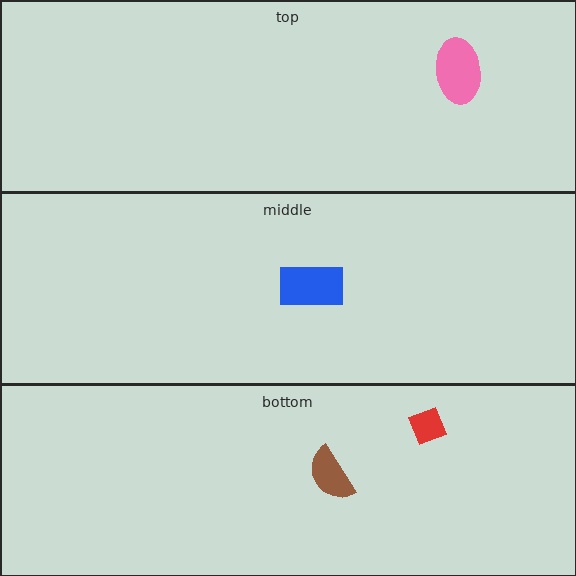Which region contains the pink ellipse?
The top region.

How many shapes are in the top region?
1.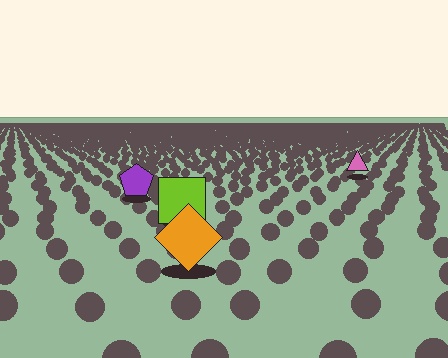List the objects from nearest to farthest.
From nearest to farthest: the orange diamond, the lime square, the purple pentagon, the pink triangle.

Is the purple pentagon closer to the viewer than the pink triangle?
Yes. The purple pentagon is closer — you can tell from the texture gradient: the ground texture is coarser near it.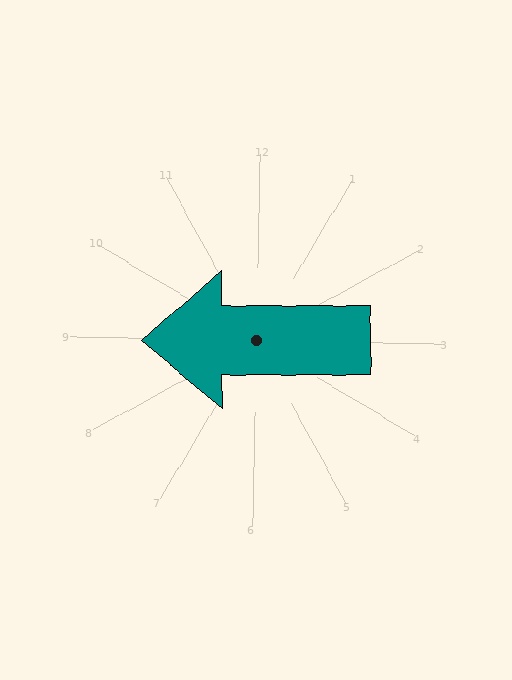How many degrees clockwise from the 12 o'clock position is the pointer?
Approximately 269 degrees.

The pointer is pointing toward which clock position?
Roughly 9 o'clock.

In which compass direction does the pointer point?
West.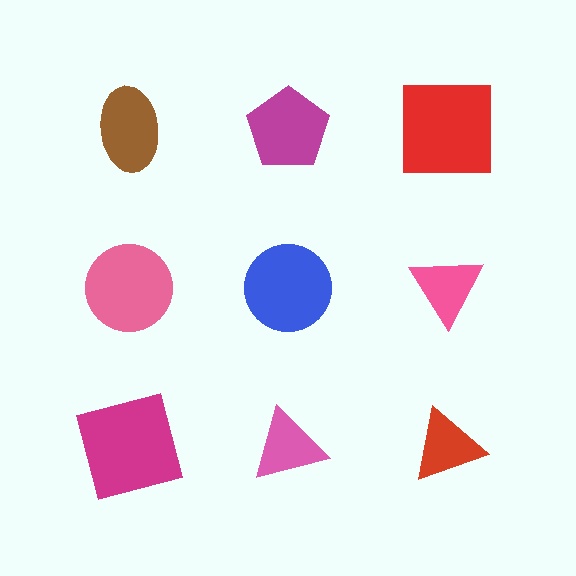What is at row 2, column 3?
A pink triangle.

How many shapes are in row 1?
3 shapes.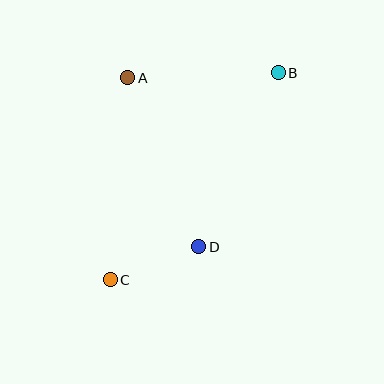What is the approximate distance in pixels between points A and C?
The distance between A and C is approximately 203 pixels.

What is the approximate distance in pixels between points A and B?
The distance between A and B is approximately 151 pixels.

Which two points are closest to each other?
Points C and D are closest to each other.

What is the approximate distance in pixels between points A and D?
The distance between A and D is approximately 183 pixels.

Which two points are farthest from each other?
Points B and C are farthest from each other.